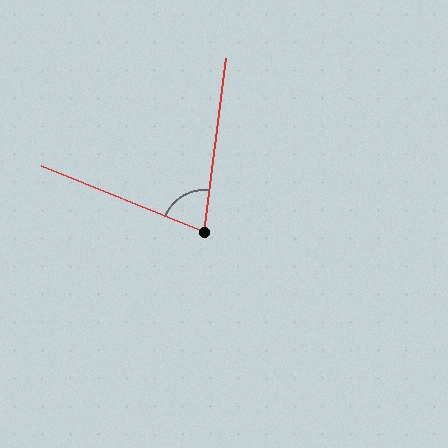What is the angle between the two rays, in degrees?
Approximately 75 degrees.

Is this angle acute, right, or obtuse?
It is acute.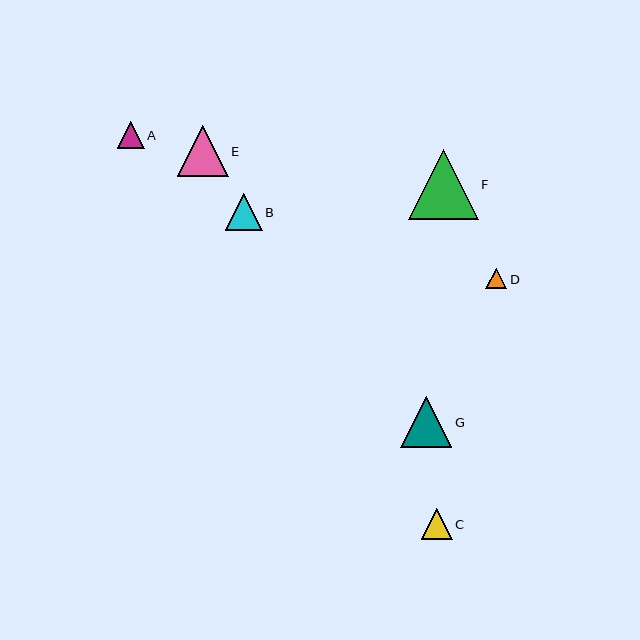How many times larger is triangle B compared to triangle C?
Triangle B is approximately 1.2 times the size of triangle C.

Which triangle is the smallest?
Triangle D is the smallest with a size of approximately 21 pixels.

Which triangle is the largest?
Triangle F is the largest with a size of approximately 70 pixels.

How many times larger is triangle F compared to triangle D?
Triangle F is approximately 3.4 times the size of triangle D.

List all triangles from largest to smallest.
From largest to smallest: F, E, G, B, C, A, D.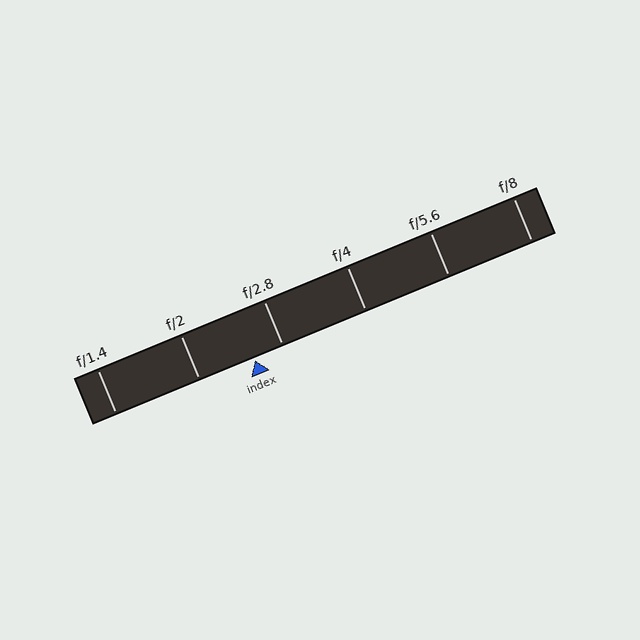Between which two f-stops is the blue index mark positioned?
The index mark is between f/2 and f/2.8.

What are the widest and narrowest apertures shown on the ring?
The widest aperture shown is f/1.4 and the narrowest is f/8.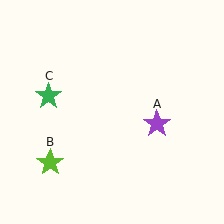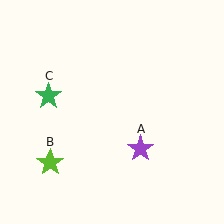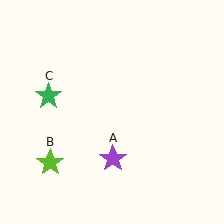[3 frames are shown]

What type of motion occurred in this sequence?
The purple star (object A) rotated clockwise around the center of the scene.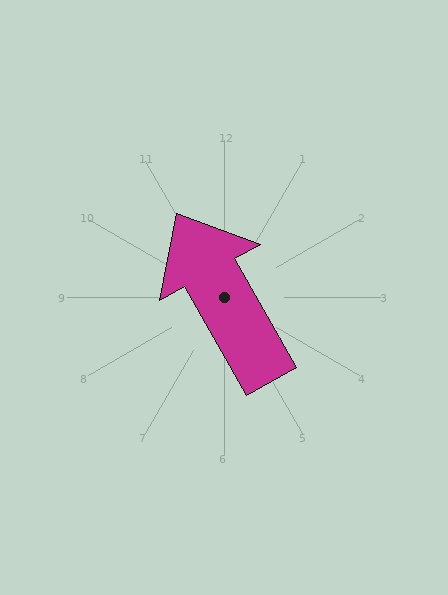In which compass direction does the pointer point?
Northwest.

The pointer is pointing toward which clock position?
Roughly 11 o'clock.